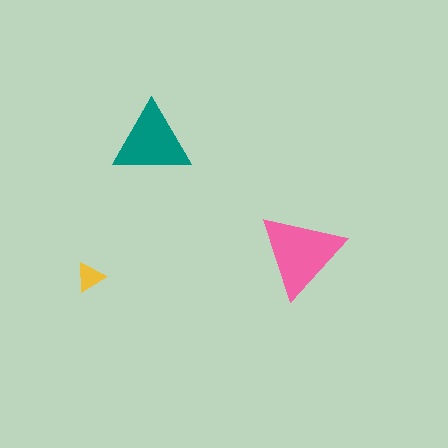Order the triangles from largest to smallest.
the pink one, the teal one, the yellow one.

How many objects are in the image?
There are 3 objects in the image.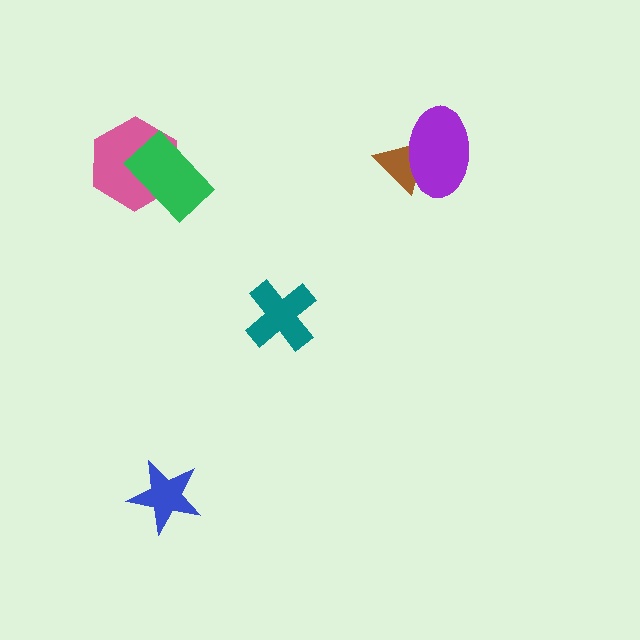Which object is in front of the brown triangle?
The purple ellipse is in front of the brown triangle.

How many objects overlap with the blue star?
0 objects overlap with the blue star.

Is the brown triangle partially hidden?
Yes, it is partially covered by another shape.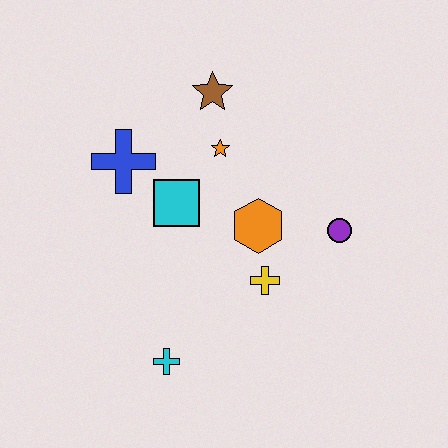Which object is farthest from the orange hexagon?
The cyan cross is farthest from the orange hexagon.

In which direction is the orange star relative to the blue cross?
The orange star is to the right of the blue cross.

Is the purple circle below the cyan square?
Yes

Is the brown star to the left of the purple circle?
Yes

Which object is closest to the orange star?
The brown star is closest to the orange star.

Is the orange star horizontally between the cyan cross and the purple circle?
Yes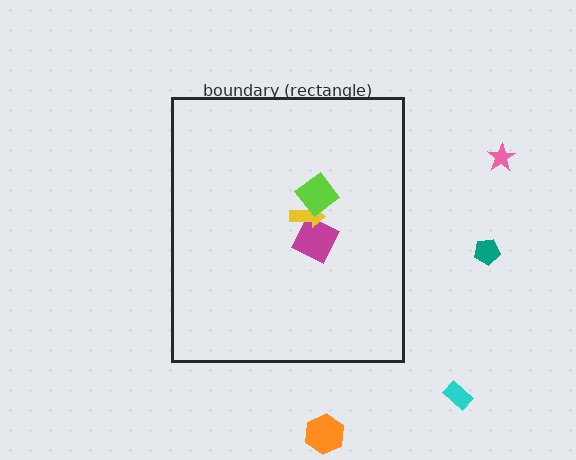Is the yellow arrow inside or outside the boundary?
Inside.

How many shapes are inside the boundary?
3 inside, 4 outside.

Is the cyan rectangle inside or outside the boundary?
Outside.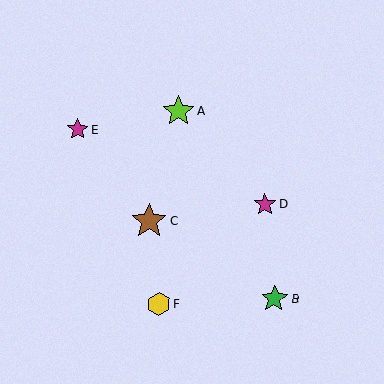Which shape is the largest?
The brown star (labeled C) is the largest.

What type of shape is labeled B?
Shape B is a green star.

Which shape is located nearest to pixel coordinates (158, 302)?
The yellow hexagon (labeled F) at (159, 304) is nearest to that location.